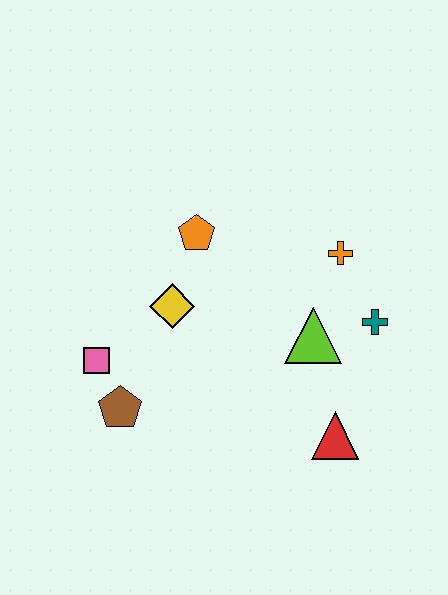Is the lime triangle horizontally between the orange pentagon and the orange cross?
Yes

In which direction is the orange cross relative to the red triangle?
The orange cross is above the red triangle.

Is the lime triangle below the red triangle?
No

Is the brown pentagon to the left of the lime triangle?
Yes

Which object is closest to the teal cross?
The lime triangle is closest to the teal cross.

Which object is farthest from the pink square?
The teal cross is farthest from the pink square.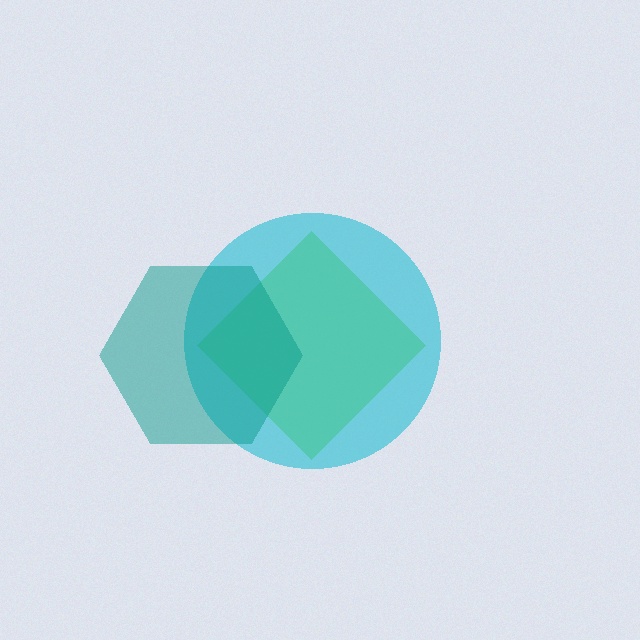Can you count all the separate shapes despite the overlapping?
Yes, there are 3 separate shapes.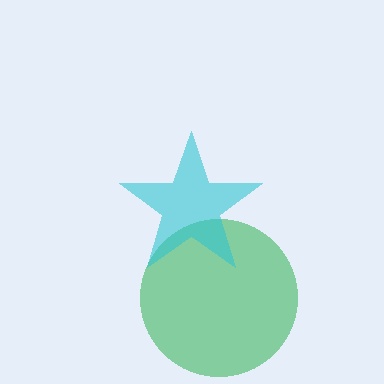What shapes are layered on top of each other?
The layered shapes are: a green circle, a cyan star.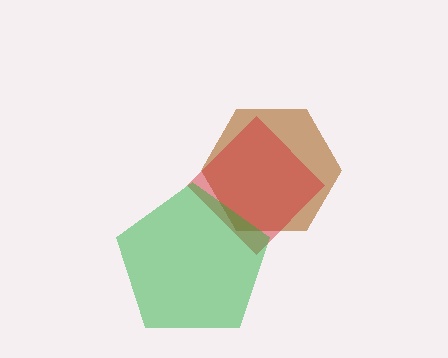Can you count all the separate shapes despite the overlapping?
Yes, there are 3 separate shapes.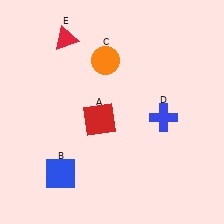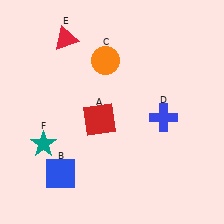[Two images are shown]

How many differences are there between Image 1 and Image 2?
There is 1 difference between the two images.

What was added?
A teal star (F) was added in Image 2.